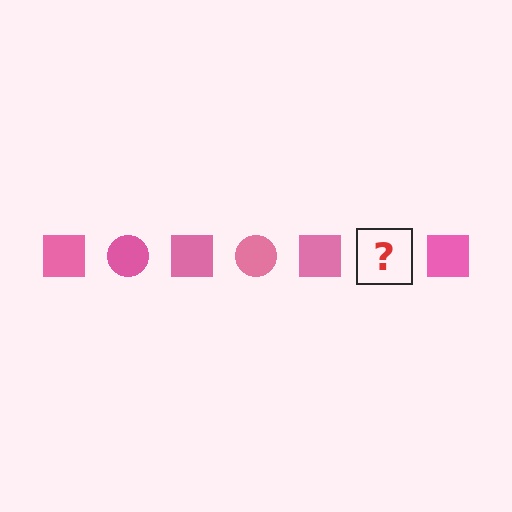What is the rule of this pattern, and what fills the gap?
The rule is that the pattern cycles through square, circle shapes in pink. The gap should be filled with a pink circle.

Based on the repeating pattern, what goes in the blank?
The blank should be a pink circle.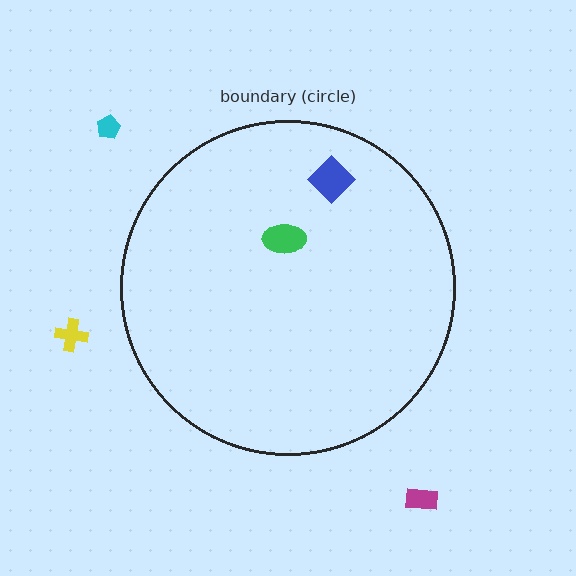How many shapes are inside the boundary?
2 inside, 3 outside.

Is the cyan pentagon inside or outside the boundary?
Outside.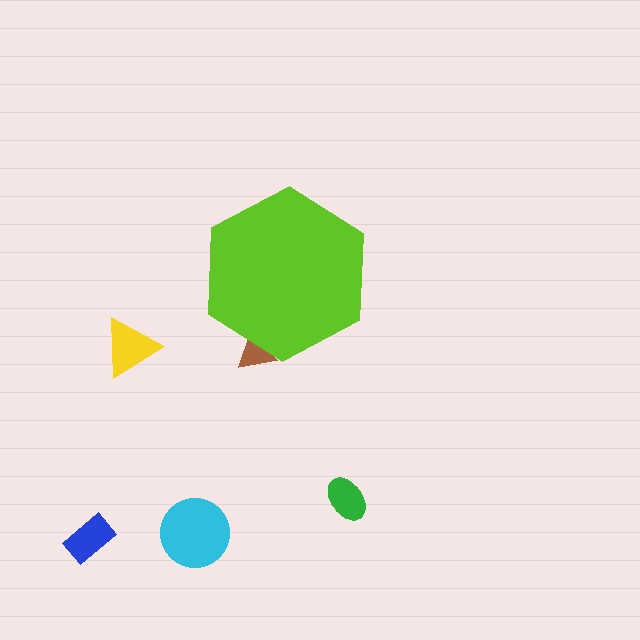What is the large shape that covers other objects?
A lime hexagon.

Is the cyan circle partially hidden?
No, the cyan circle is fully visible.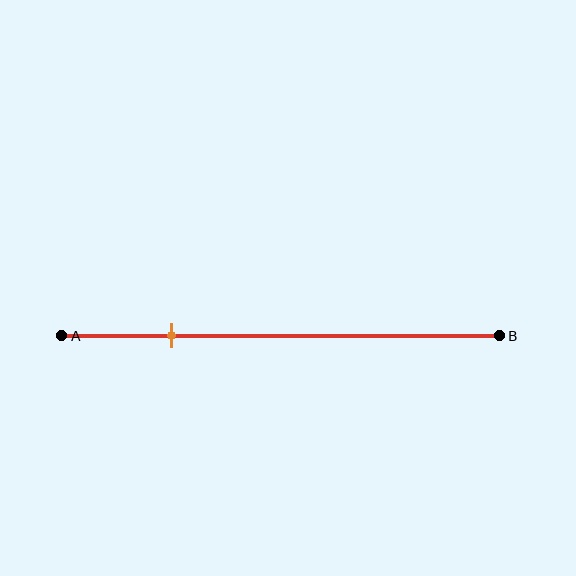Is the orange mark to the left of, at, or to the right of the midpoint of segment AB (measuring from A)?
The orange mark is to the left of the midpoint of segment AB.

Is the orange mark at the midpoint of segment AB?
No, the mark is at about 25% from A, not at the 50% midpoint.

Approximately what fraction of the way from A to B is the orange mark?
The orange mark is approximately 25% of the way from A to B.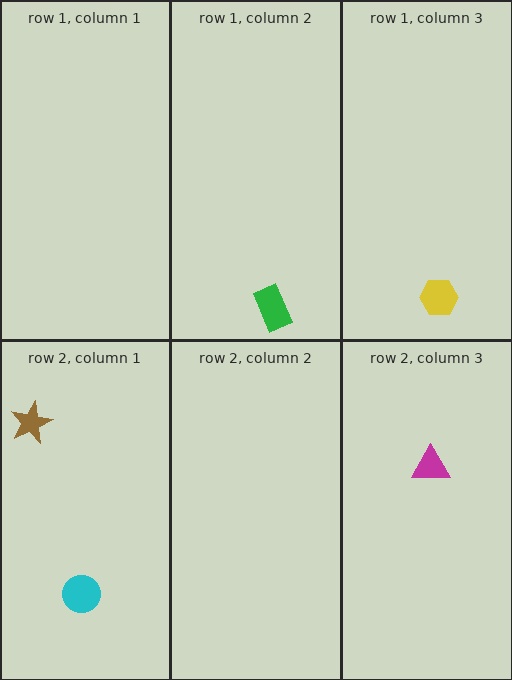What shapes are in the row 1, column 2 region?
The green rectangle.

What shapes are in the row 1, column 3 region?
The yellow hexagon.